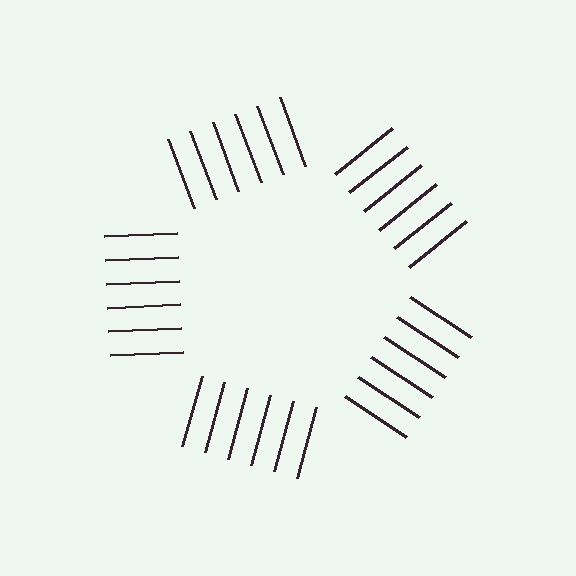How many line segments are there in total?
30 — 6 along each of the 5 edges.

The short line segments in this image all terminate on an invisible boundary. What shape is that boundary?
An illusory pentagon — the line segments terminate on its edges but no continuous stroke is drawn.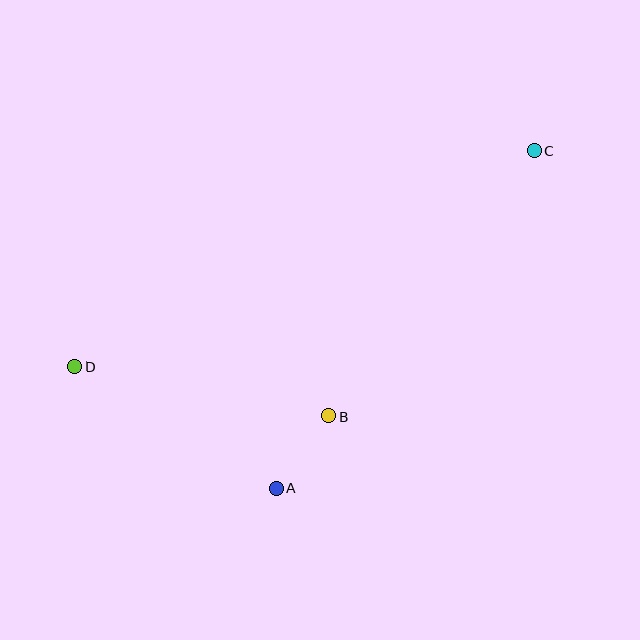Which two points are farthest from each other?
Points C and D are farthest from each other.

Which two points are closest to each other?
Points A and B are closest to each other.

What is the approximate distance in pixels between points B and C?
The distance between B and C is approximately 336 pixels.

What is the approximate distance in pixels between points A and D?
The distance between A and D is approximately 236 pixels.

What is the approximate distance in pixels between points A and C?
The distance between A and C is approximately 425 pixels.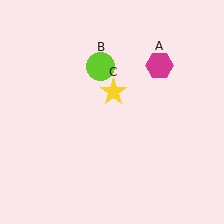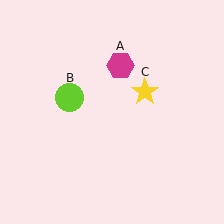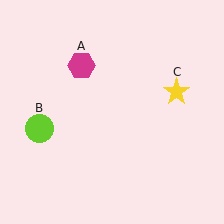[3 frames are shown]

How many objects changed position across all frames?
3 objects changed position: magenta hexagon (object A), lime circle (object B), yellow star (object C).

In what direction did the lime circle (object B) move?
The lime circle (object B) moved down and to the left.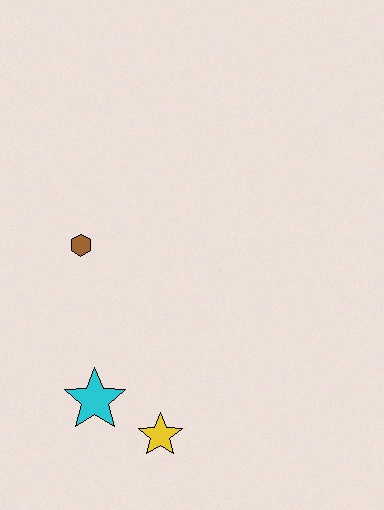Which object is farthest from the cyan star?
The brown hexagon is farthest from the cyan star.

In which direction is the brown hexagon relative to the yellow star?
The brown hexagon is above the yellow star.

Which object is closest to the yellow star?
The cyan star is closest to the yellow star.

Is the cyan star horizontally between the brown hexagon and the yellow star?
Yes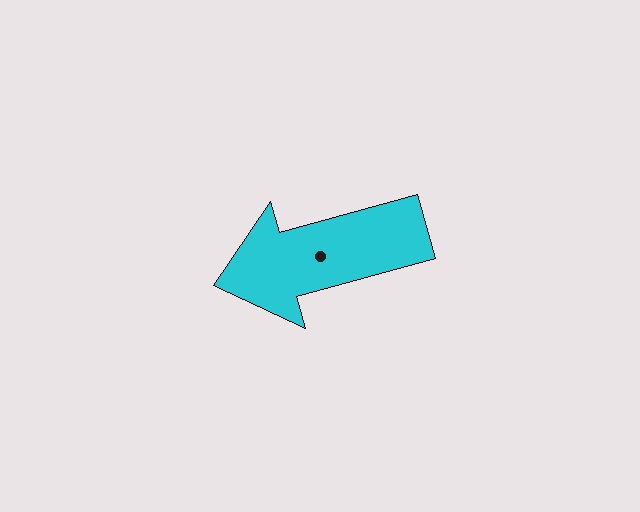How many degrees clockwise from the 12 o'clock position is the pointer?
Approximately 255 degrees.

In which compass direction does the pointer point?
West.